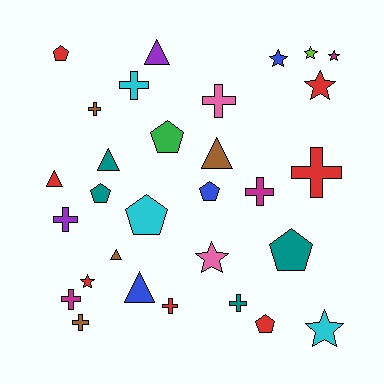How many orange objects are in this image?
There are no orange objects.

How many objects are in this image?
There are 30 objects.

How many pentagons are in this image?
There are 7 pentagons.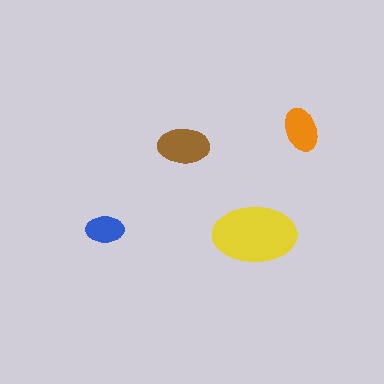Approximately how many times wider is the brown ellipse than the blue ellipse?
About 1.5 times wider.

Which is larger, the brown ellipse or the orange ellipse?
The brown one.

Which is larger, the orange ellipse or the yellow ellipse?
The yellow one.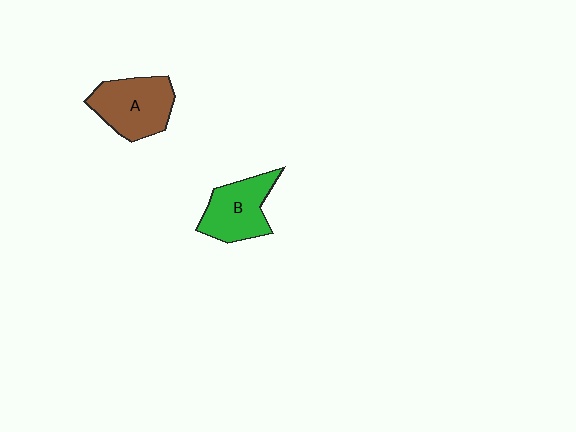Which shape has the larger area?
Shape A (brown).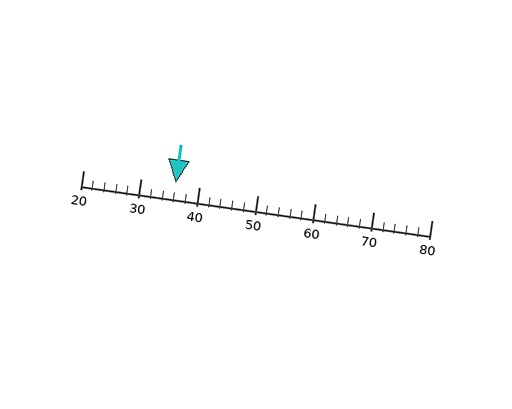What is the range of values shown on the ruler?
The ruler shows values from 20 to 80.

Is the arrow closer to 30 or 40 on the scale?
The arrow is closer to 40.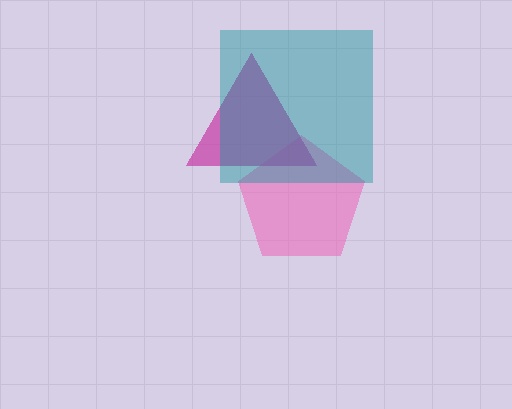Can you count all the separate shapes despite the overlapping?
Yes, there are 3 separate shapes.